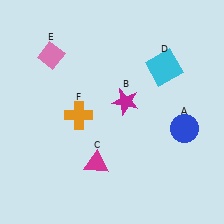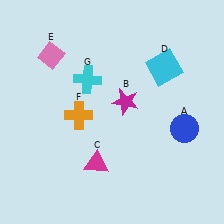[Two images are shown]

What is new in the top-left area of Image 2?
A cyan cross (G) was added in the top-left area of Image 2.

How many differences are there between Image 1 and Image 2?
There is 1 difference between the two images.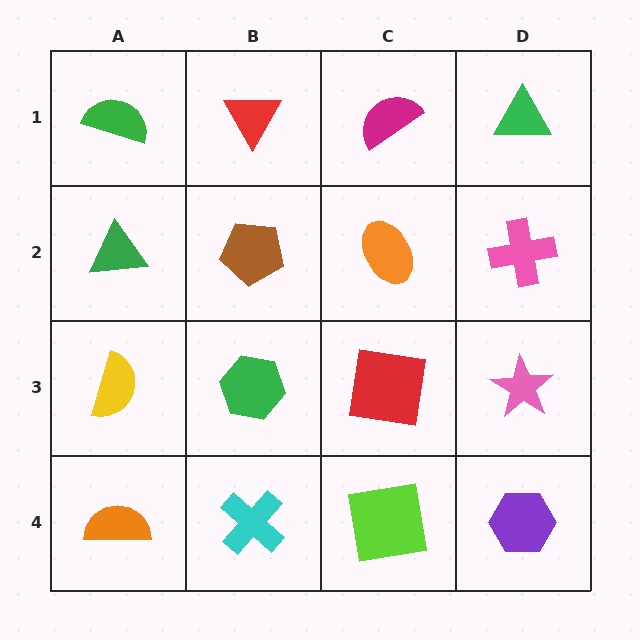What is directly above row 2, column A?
A green semicircle.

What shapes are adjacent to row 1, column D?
A pink cross (row 2, column D), a magenta semicircle (row 1, column C).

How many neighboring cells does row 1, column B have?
3.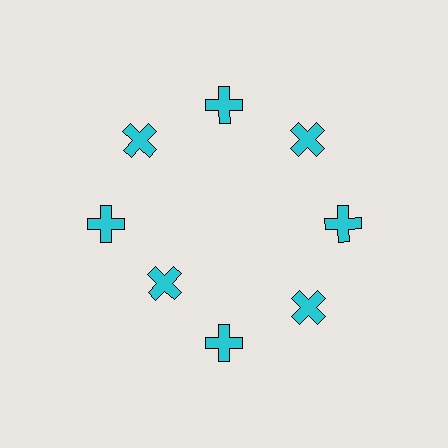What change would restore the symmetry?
The symmetry would be restored by moving it outward, back onto the ring so that all 8 crosses sit at equal angles and equal distance from the center.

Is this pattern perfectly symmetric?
No. The 8 cyan crosses are arranged in a ring, but one element near the 8 o'clock position is pulled inward toward the center, breaking the 8-fold rotational symmetry.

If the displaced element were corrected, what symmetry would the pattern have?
It would have 8-fold rotational symmetry — the pattern would map onto itself every 45 degrees.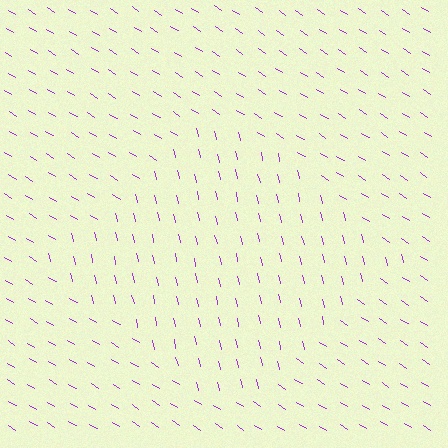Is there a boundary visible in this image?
Yes, there is a texture boundary formed by a change in line orientation.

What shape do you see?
I see a diamond.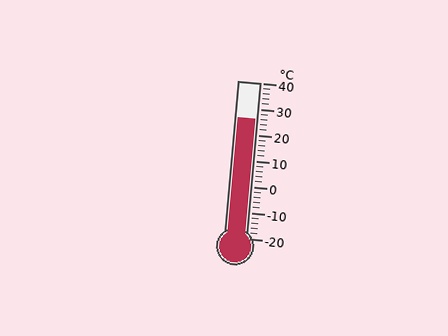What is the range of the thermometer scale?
The thermometer scale ranges from -20°C to 40°C.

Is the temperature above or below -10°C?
The temperature is above -10°C.